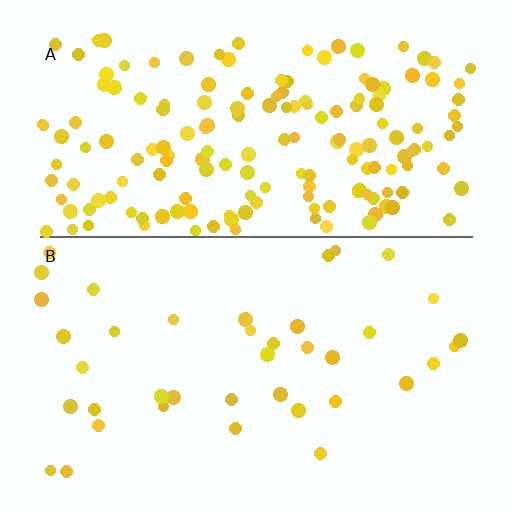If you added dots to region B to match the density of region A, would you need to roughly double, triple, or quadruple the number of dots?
Approximately quadruple.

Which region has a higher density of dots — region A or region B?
A (the top).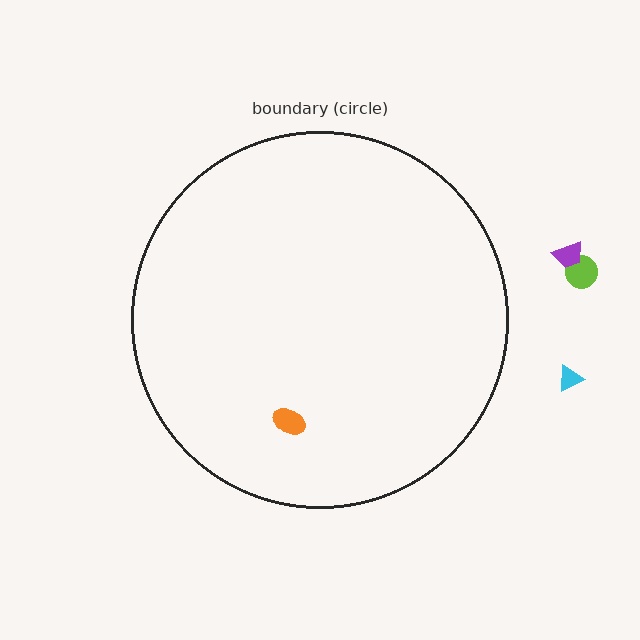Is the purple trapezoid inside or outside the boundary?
Outside.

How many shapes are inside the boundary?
1 inside, 3 outside.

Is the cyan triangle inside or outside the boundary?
Outside.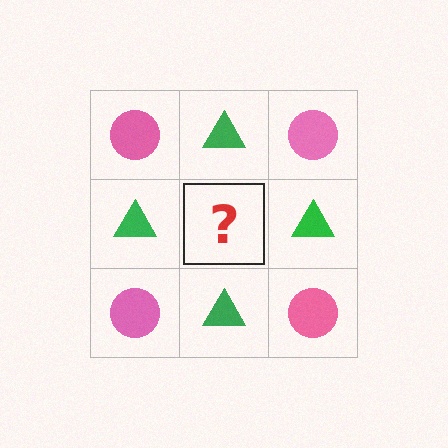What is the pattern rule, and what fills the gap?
The rule is that it alternates pink circle and green triangle in a checkerboard pattern. The gap should be filled with a pink circle.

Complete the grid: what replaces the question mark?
The question mark should be replaced with a pink circle.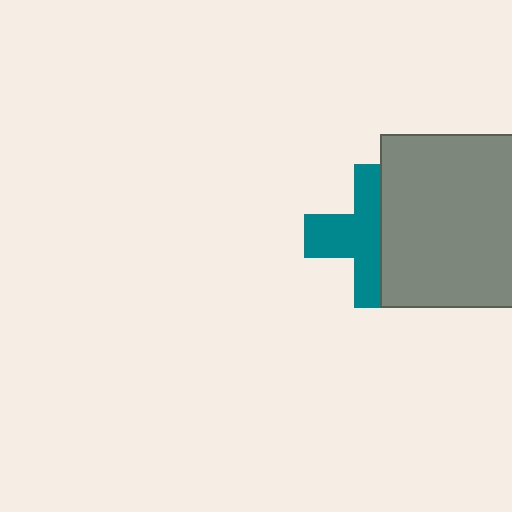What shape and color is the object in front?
The object in front is a gray square.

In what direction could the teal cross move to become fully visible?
The teal cross could move left. That would shift it out from behind the gray square entirely.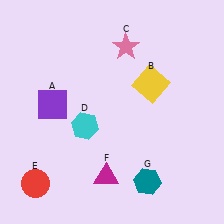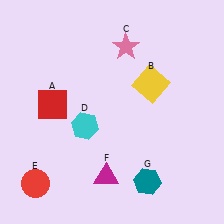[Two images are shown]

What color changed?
The square (A) changed from purple in Image 1 to red in Image 2.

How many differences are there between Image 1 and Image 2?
There is 1 difference between the two images.